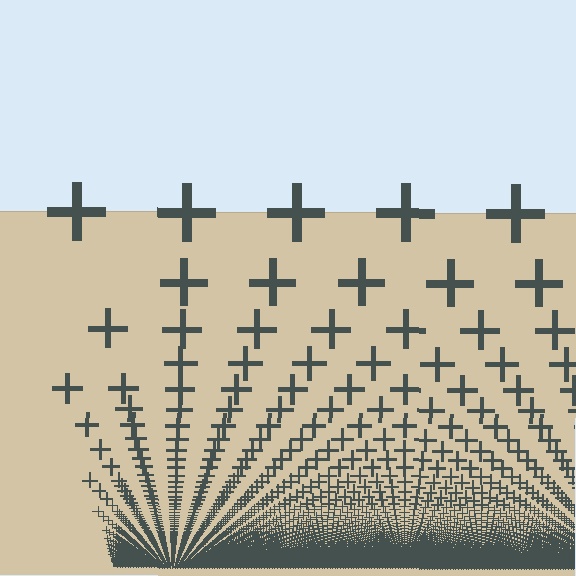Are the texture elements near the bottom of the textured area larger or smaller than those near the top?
Smaller. The gradient is inverted — elements near the bottom are smaller and denser.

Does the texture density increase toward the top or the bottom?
Density increases toward the bottom.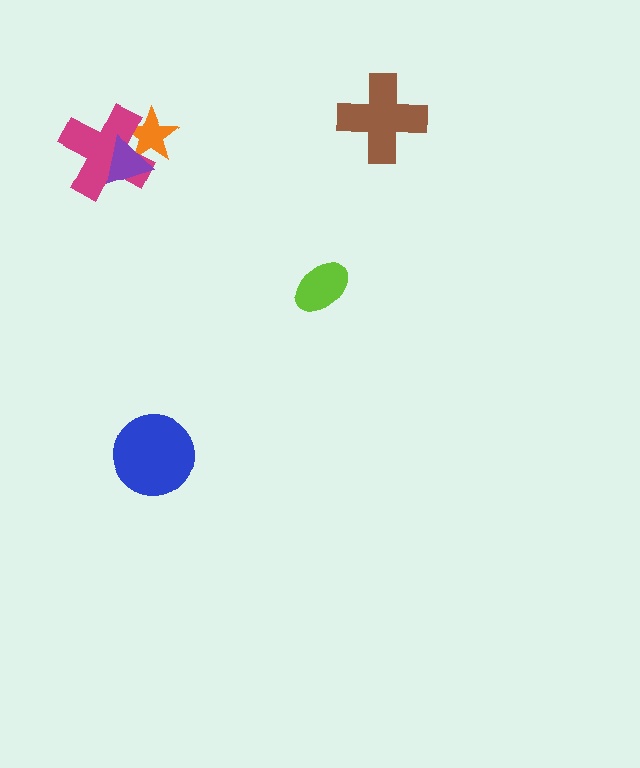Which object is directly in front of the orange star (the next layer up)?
The magenta cross is directly in front of the orange star.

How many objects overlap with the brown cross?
0 objects overlap with the brown cross.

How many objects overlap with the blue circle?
0 objects overlap with the blue circle.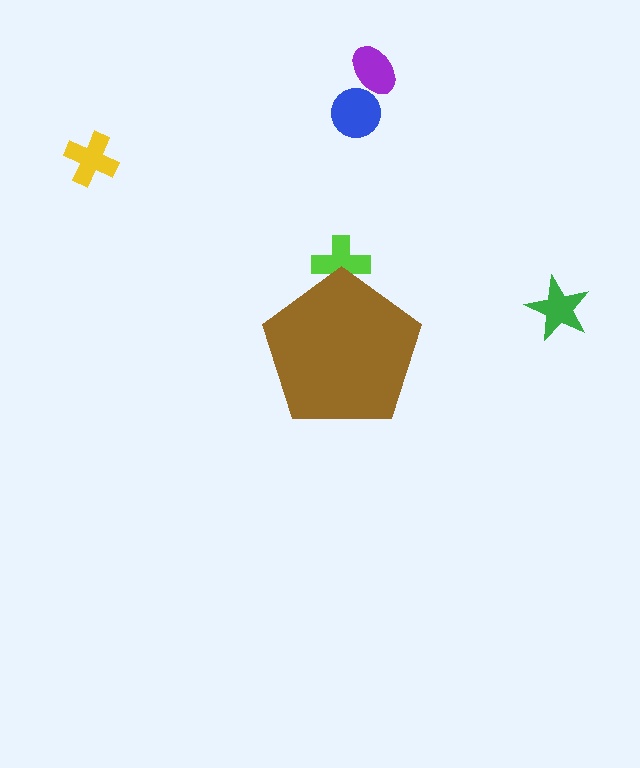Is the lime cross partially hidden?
Yes, the lime cross is partially hidden behind the brown pentagon.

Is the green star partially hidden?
No, the green star is fully visible.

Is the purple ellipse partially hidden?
No, the purple ellipse is fully visible.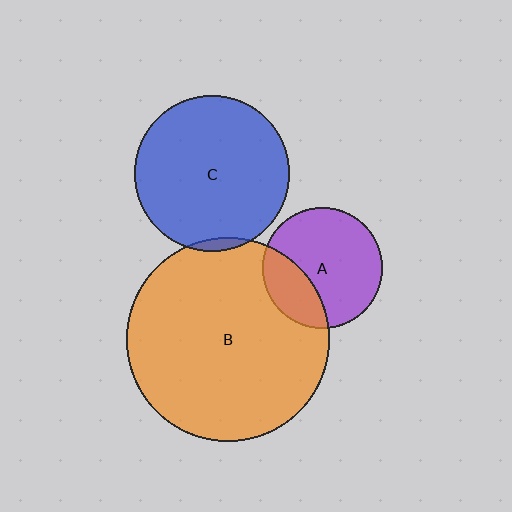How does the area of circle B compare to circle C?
Approximately 1.7 times.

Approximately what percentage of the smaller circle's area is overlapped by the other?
Approximately 5%.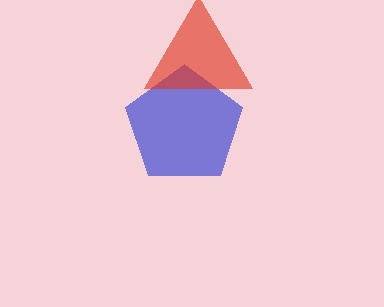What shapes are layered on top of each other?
The layered shapes are: a blue pentagon, a red triangle.